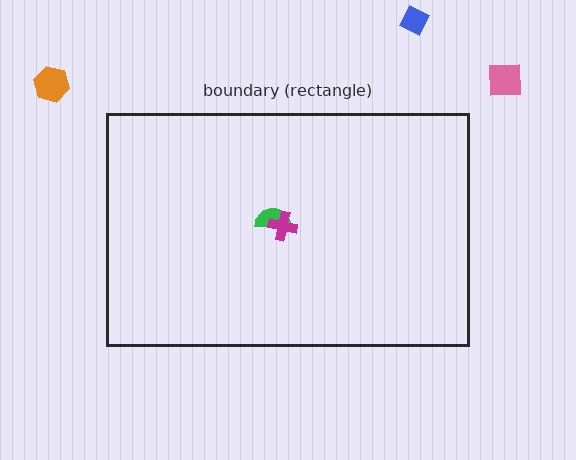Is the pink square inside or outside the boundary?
Outside.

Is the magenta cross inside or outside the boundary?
Inside.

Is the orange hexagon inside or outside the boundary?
Outside.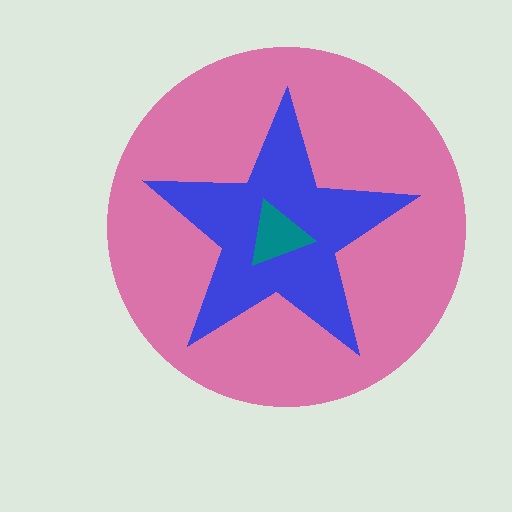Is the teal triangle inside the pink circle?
Yes.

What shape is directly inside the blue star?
The teal triangle.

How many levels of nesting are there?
3.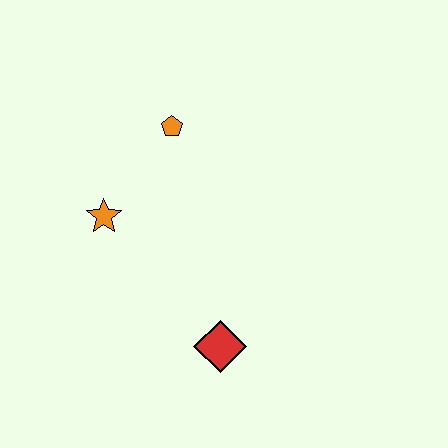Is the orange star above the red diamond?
Yes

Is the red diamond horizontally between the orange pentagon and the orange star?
No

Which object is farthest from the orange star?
The red diamond is farthest from the orange star.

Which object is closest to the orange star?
The orange pentagon is closest to the orange star.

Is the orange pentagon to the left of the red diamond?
Yes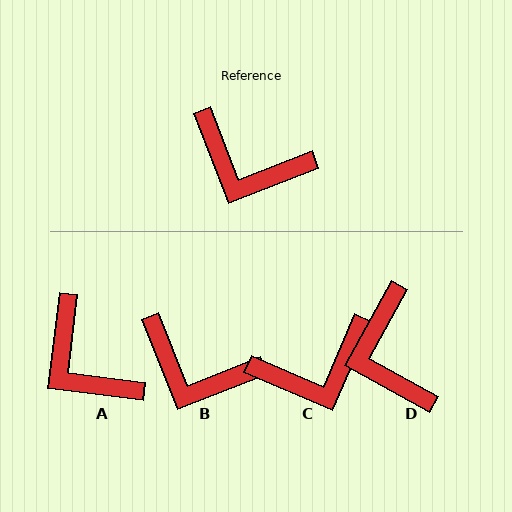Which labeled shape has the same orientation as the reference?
B.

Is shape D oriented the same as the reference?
No, it is off by about 51 degrees.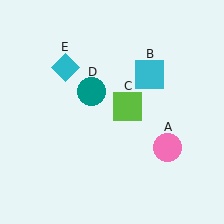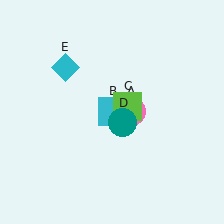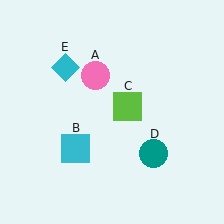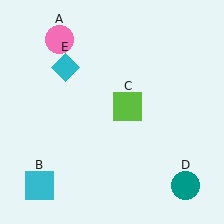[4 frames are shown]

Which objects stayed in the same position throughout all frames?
Lime square (object C) and cyan diamond (object E) remained stationary.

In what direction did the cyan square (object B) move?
The cyan square (object B) moved down and to the left.